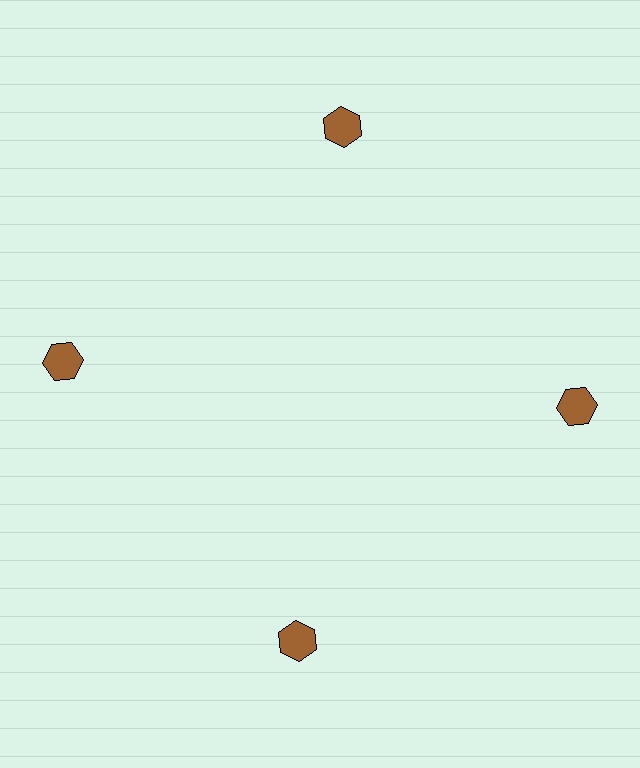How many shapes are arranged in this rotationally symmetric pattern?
There are 4 shapes, arranged in 4 groups of 1.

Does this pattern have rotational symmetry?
Yes, this pattern has 4-fold rotational symmetry. It looks the same after rotating 90 degrees around the center.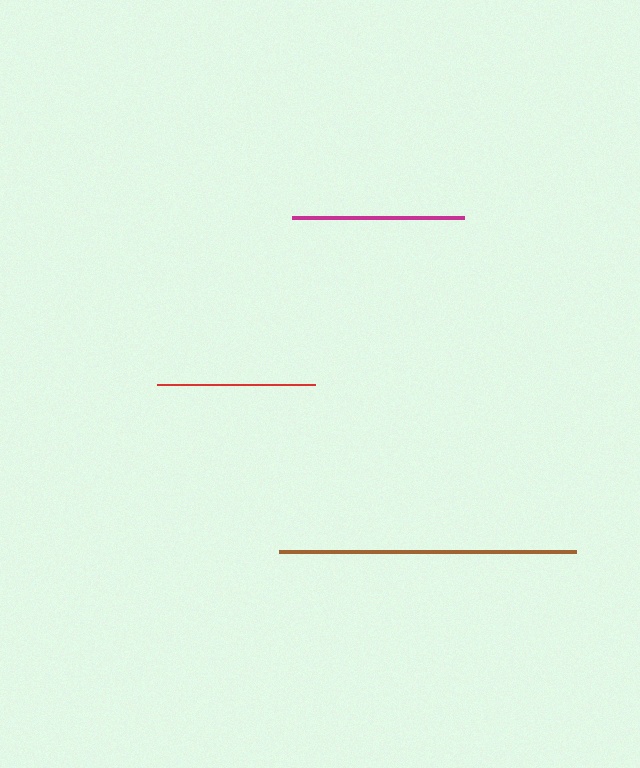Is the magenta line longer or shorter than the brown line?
The brown line is longer than the magenta line.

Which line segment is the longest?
The brown line is the longest at approximately 298 pixels.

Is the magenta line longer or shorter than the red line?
The magenta line is longer than the red line.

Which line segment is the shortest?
The red line is the shortest at approximately 158 pixels.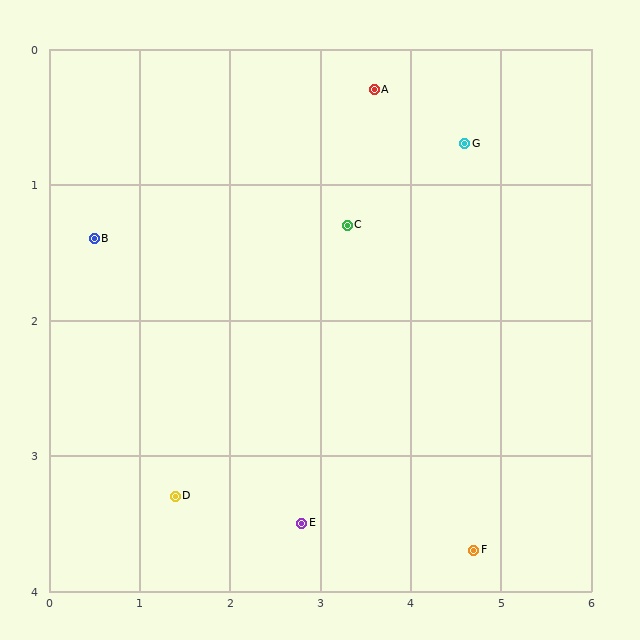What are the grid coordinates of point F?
Point F is at approximately (4.7, 3.7).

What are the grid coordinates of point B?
Point B is at approximately (0.5, 1.4).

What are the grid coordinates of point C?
Point C is at approximately (3.3, 1.3).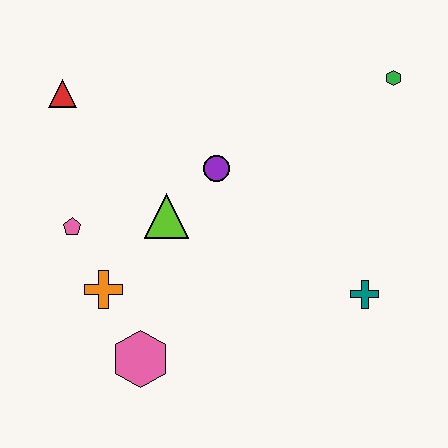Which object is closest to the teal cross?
The purple circle is closest to the teal cross.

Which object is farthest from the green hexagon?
The pink hexagon is farthest from the green hexagon.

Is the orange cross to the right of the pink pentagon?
Yes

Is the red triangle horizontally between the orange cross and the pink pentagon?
No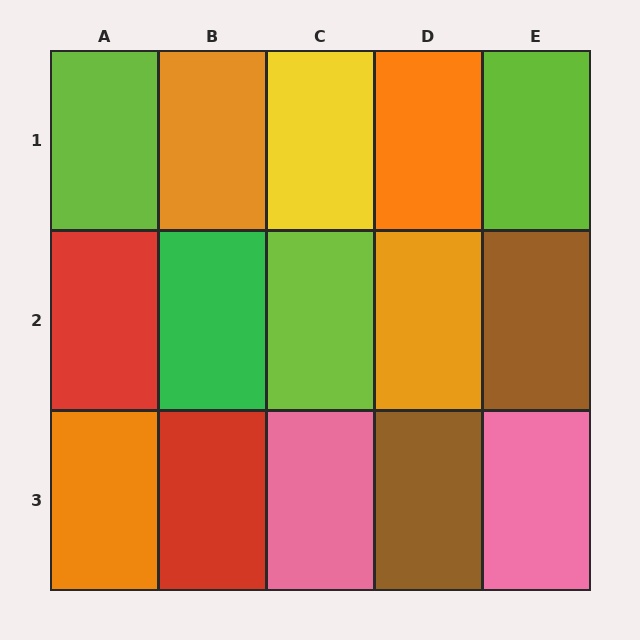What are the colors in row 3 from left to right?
Orange, red, pink, brown, pink.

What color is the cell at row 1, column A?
Lime.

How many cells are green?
1 cell is green.